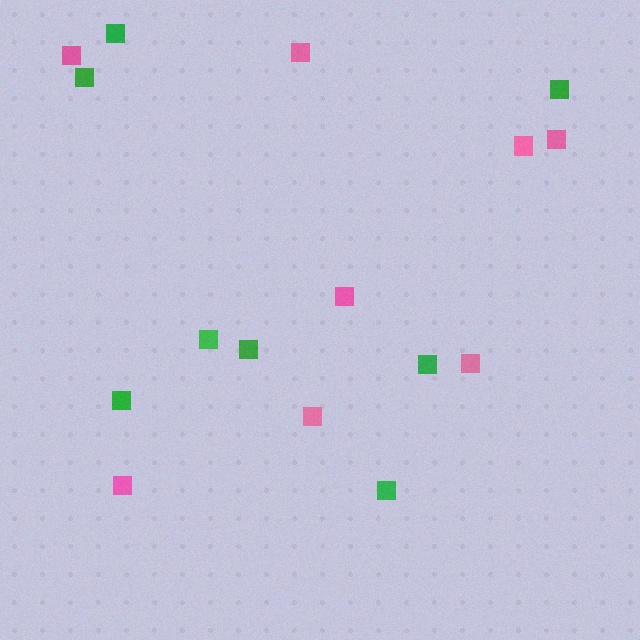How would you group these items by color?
There are 2 groups: one group of pink squares (8) and one group of green squares (8).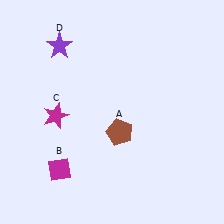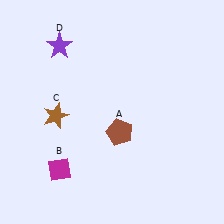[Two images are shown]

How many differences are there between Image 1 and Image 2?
There is 1 difference between the two images.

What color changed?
The star (C) changed from magenta in Image 1 to brown in Image 2.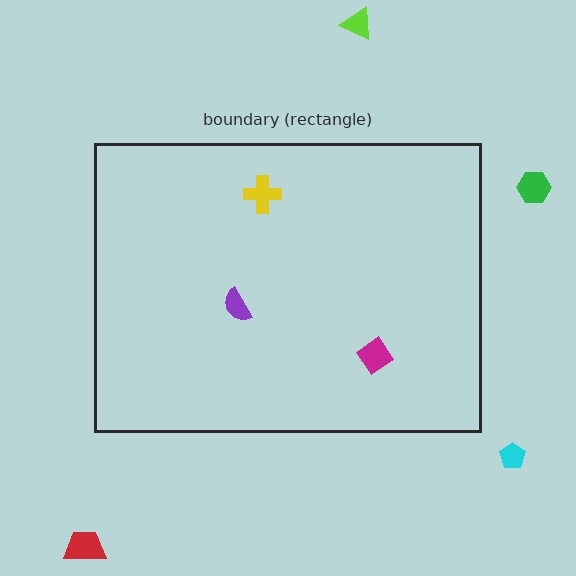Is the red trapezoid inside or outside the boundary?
Outside.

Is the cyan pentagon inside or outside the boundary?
Outside.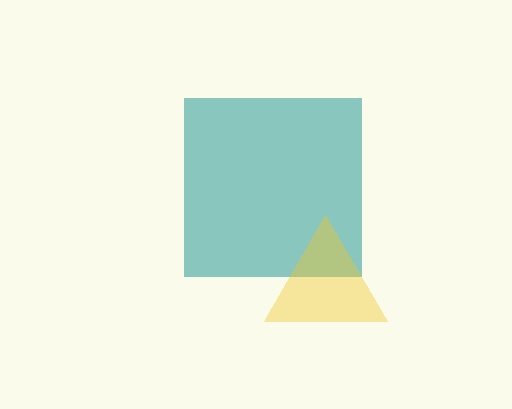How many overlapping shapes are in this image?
There are 2 overlapping shapes in the image.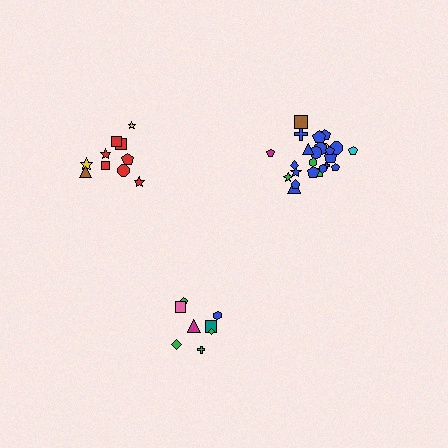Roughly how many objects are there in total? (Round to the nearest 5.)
Roughly 45 objects in total.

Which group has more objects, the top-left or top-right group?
The top-right group.